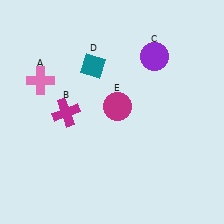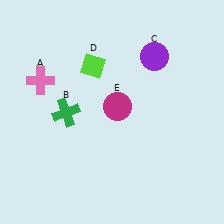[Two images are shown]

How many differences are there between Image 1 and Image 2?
There are 2 differences between the two images.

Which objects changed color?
B changed from magenta to green. D changed from teal to lime.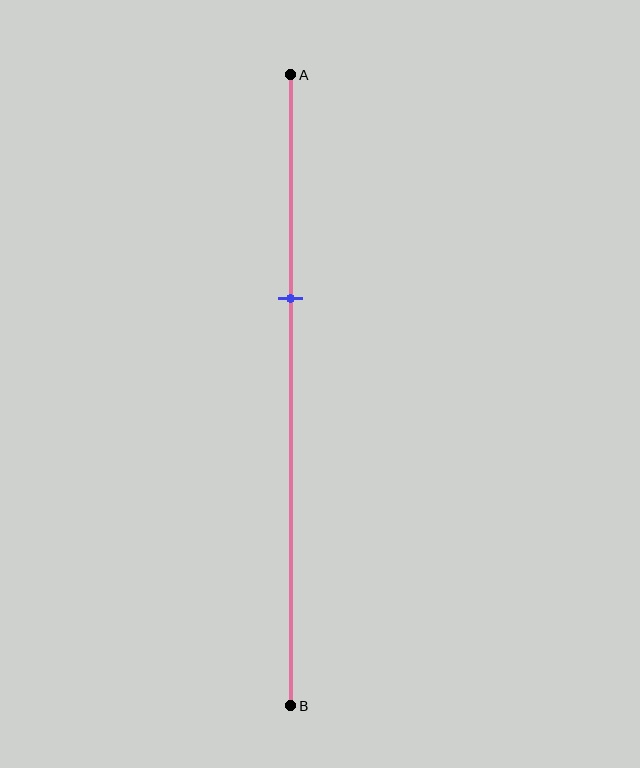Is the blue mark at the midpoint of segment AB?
No, the mark is at about 35% from A, not at the 50% midpoint.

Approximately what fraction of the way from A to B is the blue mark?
The blue mark is approximately 35% of the way from A to B.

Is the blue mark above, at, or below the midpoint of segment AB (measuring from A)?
The blue mark is above the midpoint of segment AB.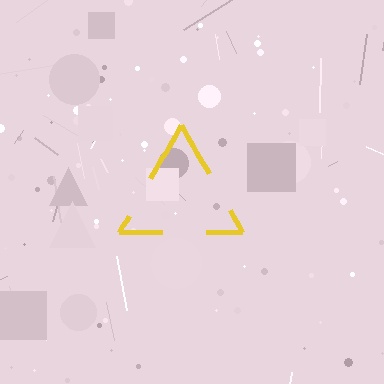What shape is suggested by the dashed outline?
The dashed outline suggests a triangle.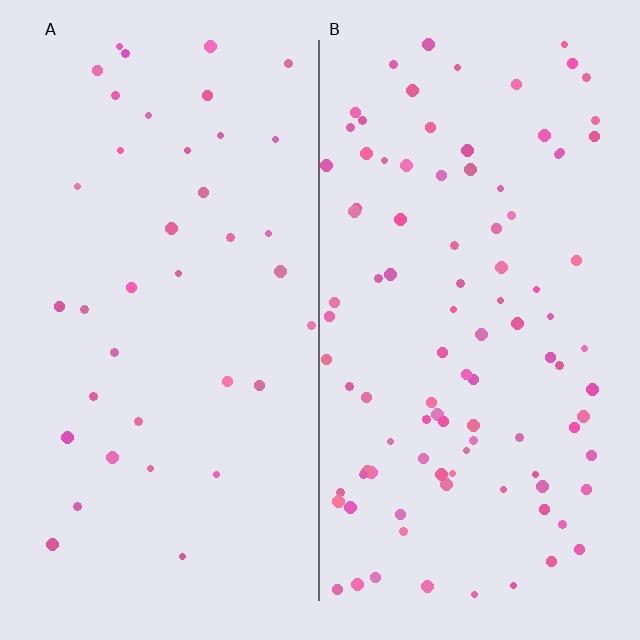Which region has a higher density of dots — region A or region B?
B (the right).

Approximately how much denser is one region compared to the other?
Approximately 2.6× — region B over region A.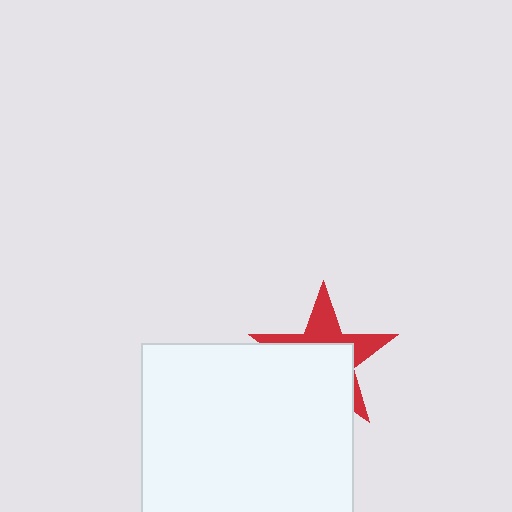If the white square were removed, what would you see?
You would see the complete red star.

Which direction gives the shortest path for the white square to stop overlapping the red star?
Moving down gives the shortest separation.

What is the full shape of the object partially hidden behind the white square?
The partially hidden object is a red star.